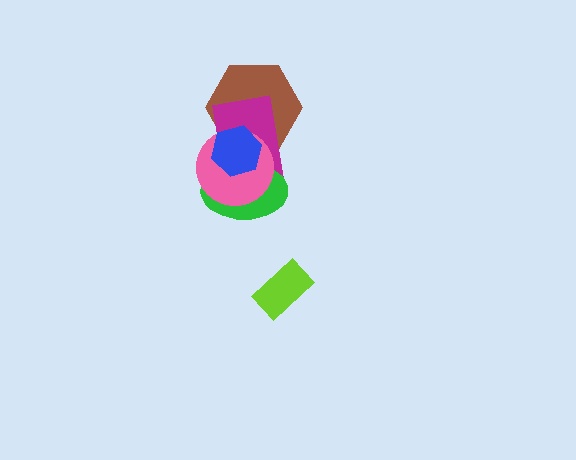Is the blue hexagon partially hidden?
No, no other shape covers it.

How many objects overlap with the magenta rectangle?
4 objects overlap with the magenta rectangle.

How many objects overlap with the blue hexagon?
4 objects overlap with the blue hexagon.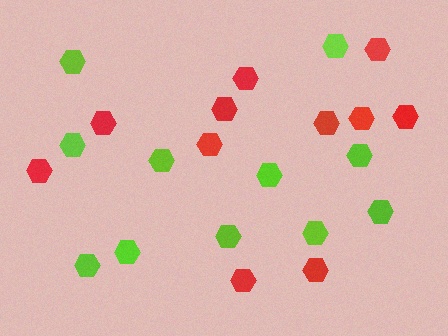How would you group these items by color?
There are 2 groups: one group of lime hexagons (11) and one group of red hexagons (11).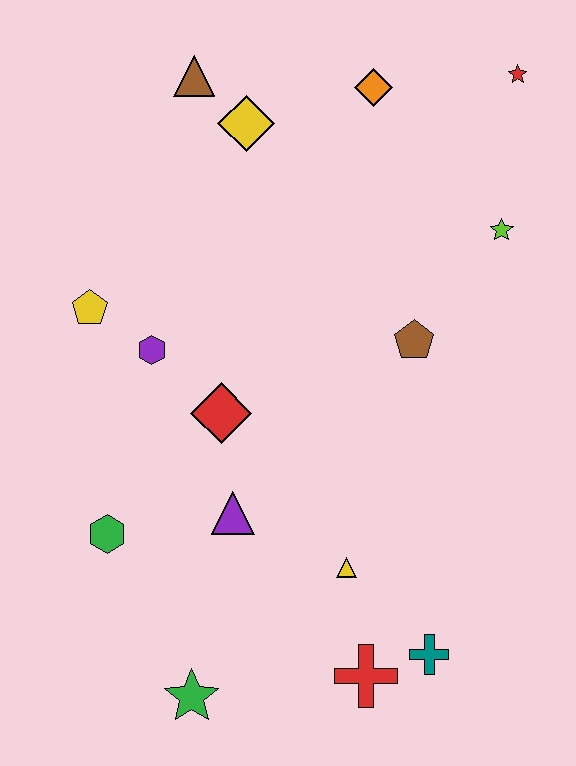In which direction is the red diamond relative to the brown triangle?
The red diamond is below the brown triangle.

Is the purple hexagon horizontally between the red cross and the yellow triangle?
No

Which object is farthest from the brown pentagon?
The green star is farthest from the brown pentagon.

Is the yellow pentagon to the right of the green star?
No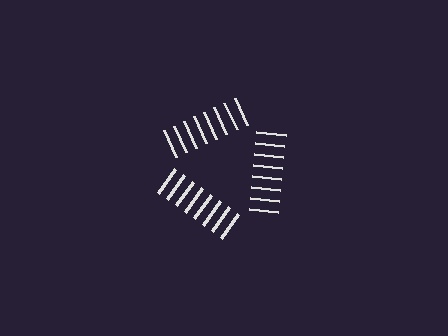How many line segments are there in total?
24 — 8 along each of the 3 edges.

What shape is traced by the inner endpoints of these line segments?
An illusory triangle — the line segments terminate on its edges but no continuous stroke is drawn.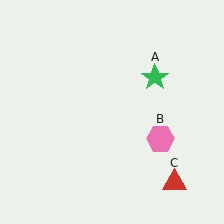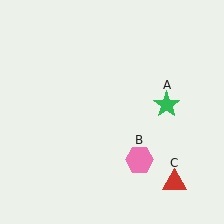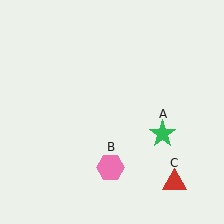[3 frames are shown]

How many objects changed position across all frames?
2 objects changed position: green star (object A), pink hexagon (object B).